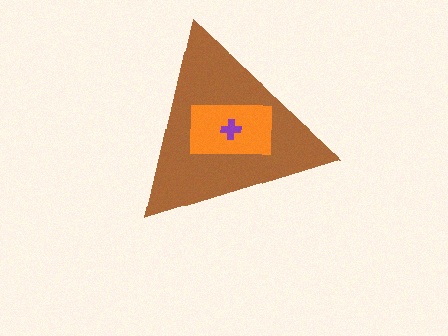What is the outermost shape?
The brown triangle.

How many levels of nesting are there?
3.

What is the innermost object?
The purple cross.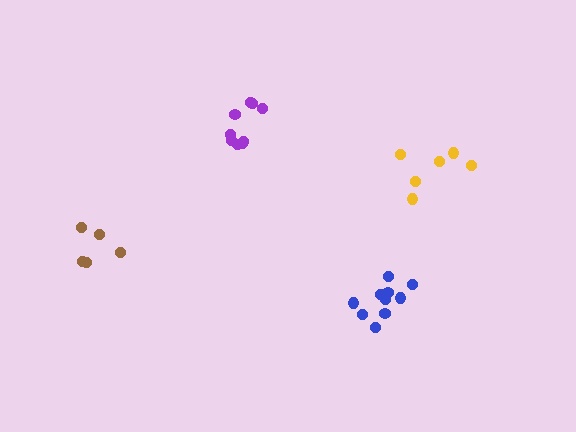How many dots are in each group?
Group 1: 6 dots, Group 2: 9 dots, Group 3: 5 dots, Group 4: 10 dots (30 total).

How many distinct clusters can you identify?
There are 4 distinct clusters.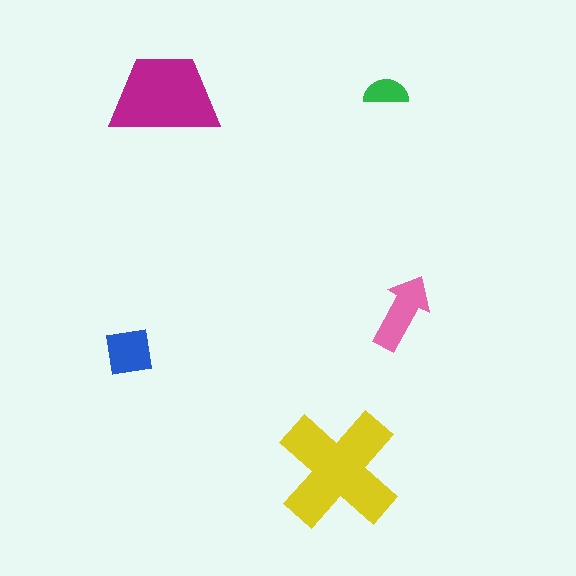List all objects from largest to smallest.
The yellow cross, the magenta trapezoid, the pink arrow, the blue square, the green semicircle.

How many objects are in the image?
There are 5 objects in the image.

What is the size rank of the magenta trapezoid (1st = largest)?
2nd.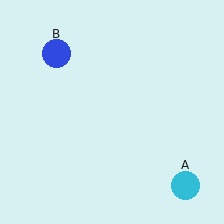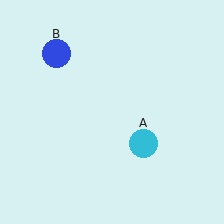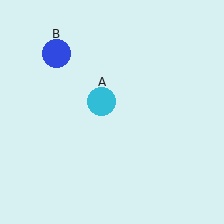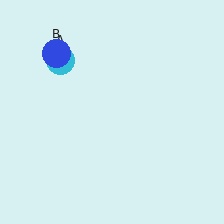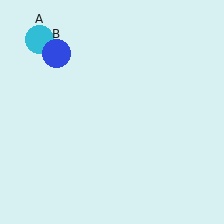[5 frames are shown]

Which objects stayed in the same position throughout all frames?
Blue circle (object B) remained stationary.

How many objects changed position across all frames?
1 object changed position: cyan circle (object A).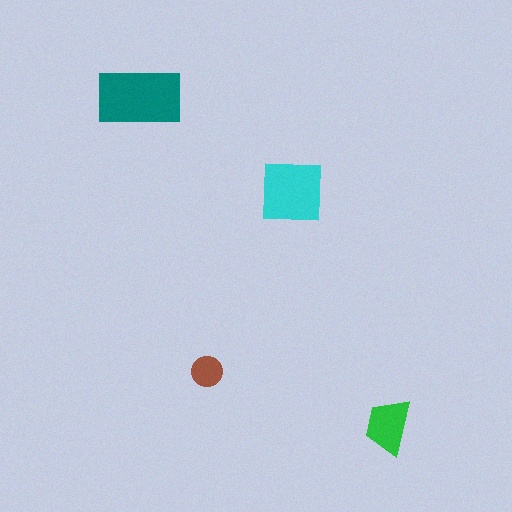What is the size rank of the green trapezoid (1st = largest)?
3rd.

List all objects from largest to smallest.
The teal rectangle, the cyan square, the green trapezoid, the brown circle.